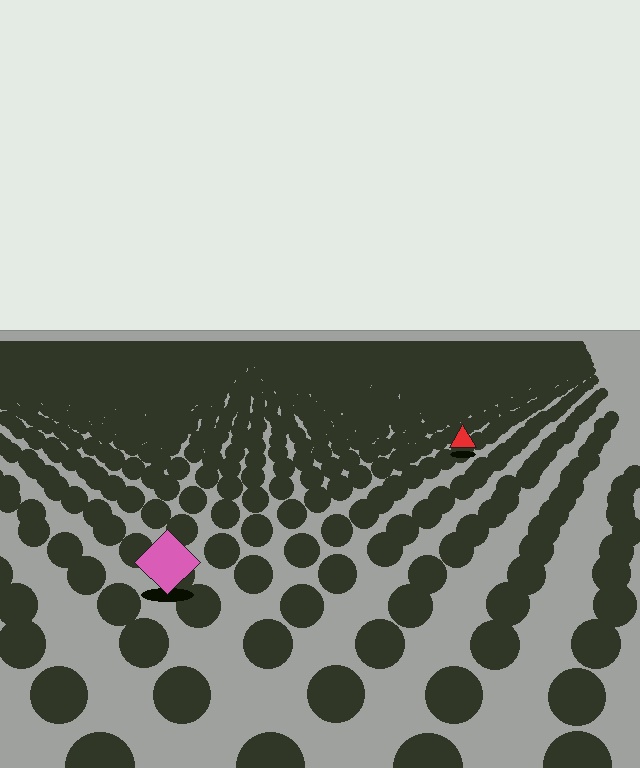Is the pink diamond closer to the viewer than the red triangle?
Yes. The pink diamond is closer — you can tell from the texture gradient: the ground texture is coarser near it.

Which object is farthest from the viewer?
The red triangle is farthest from the viewer. It appears smaller and the ground texture around it is denser.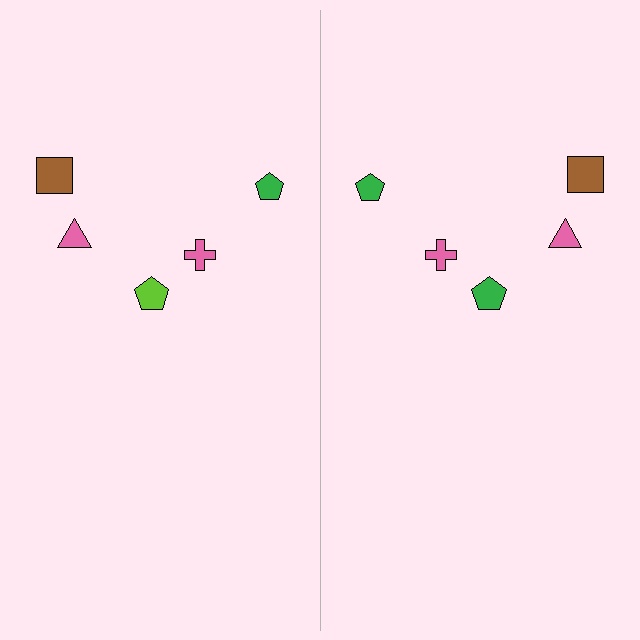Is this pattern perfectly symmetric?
No, the pattern is not perfectly symmetric. The green pentagon on the right side breaks the symmetry — its mirror counterpart is lime.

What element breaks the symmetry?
The green pentagon on the right side breaks the symmetry — its mirror counterpart is lime.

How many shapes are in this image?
There are 10 shapes in this image.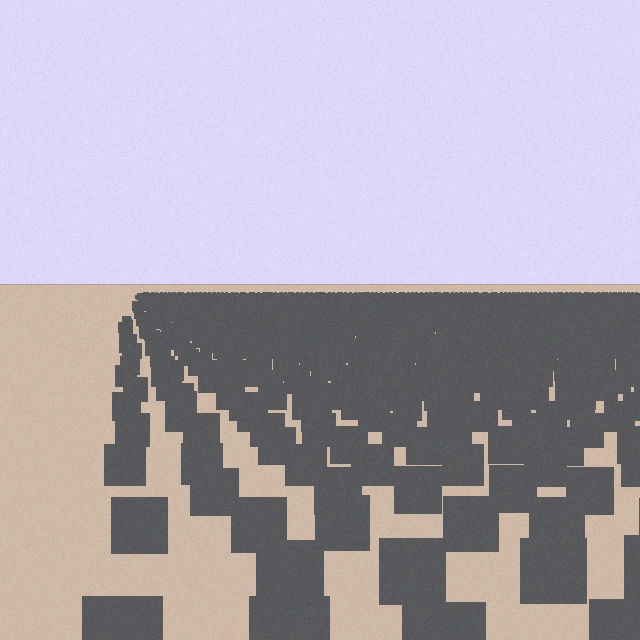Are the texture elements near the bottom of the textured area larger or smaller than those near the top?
Larger. Near the bottom, elements are closer to the viewer and appear at a bigger on-screen size.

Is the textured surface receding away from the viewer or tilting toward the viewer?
The surface is receding away from the viewer. Texture elements get smaller and denser toward the top.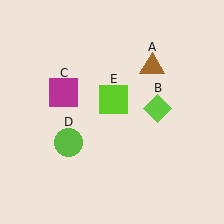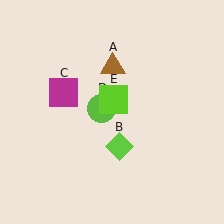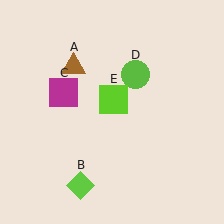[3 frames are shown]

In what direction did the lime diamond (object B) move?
The lime diamond (object B) moved down and to the left.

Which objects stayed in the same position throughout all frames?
Magenta square (object C) and lime square (object E) remained stationary.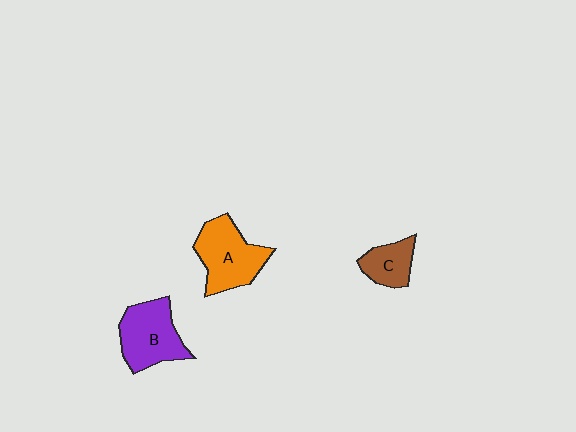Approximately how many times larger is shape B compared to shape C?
Approximately 1.8 times.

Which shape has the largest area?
Shape A (orange).